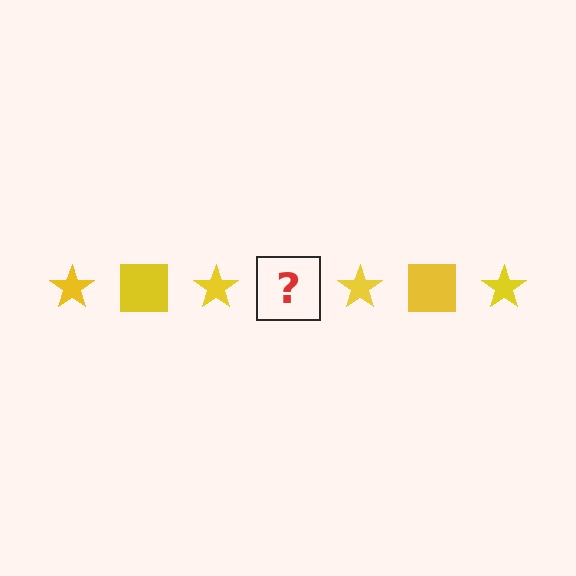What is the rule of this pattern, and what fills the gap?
The rule is that the pattern cycles through star, square shapes in yellow. The gap should be filled with a yellow square.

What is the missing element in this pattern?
The missing element is a yellow square.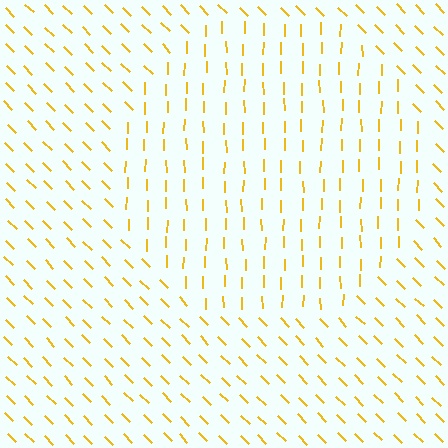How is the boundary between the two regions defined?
The boundary is defined purely by a change in line orientation (approximately 45 degrees difference). All lines are the same color and thickness.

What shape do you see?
I see a circle.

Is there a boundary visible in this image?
Yes, there is a texture boundary formed by a change in line orientation.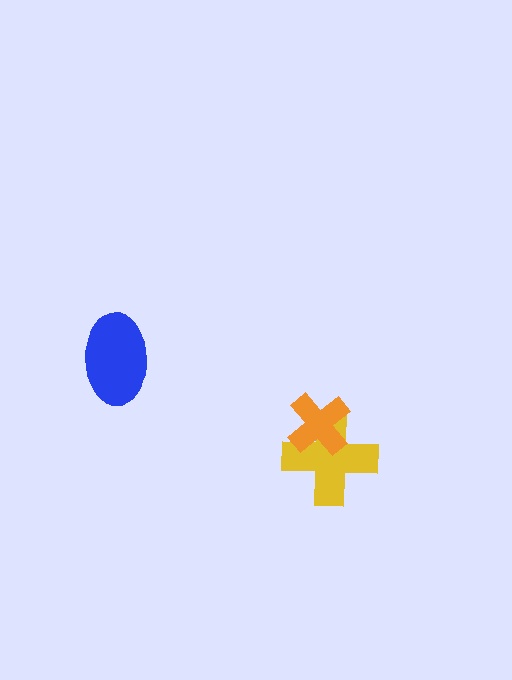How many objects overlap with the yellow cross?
1 object overlaps with the yellow cross.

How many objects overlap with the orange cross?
1 object overlaps with the orange cross.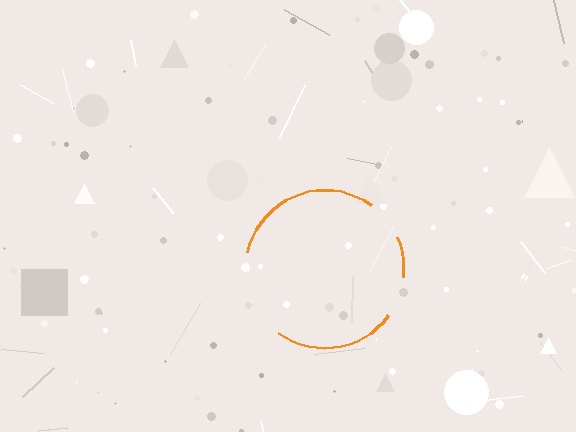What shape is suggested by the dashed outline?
The dashed outline suggests a circle.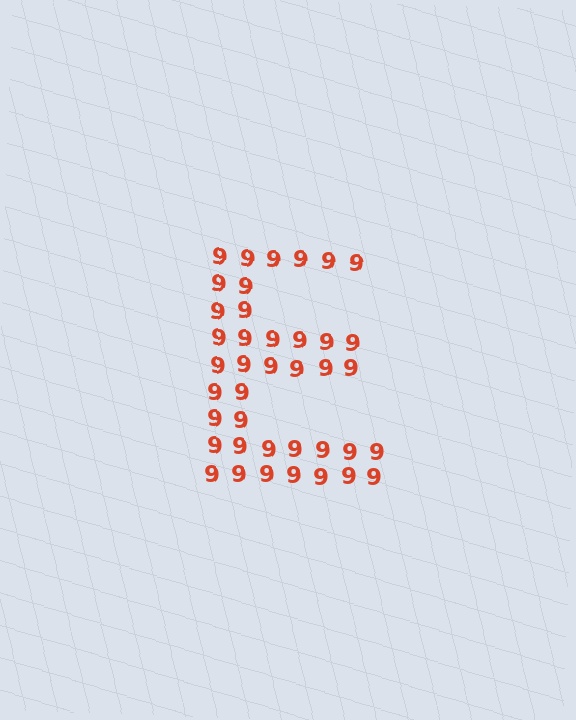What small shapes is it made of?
It is made of small digit 9's.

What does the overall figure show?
The overall figure shows the letter E.